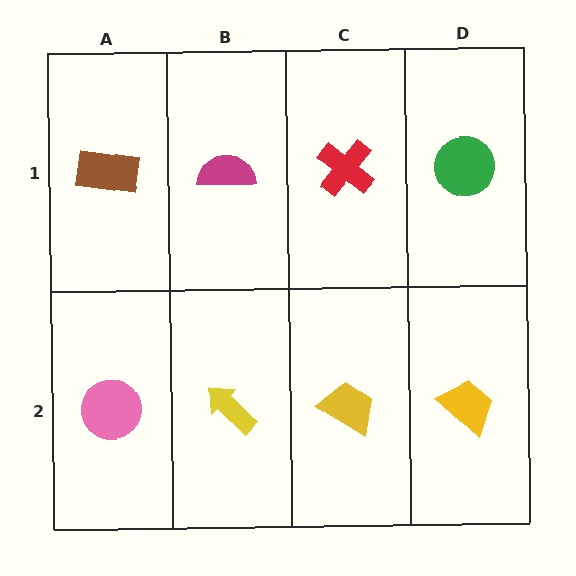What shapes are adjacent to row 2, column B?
A magenta semicircle (row 1, column B), a pink circle (row 2, column A), a yellow trapezoid (row 2, column C).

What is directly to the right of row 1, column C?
A green circle.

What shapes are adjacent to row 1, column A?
A pink circle (row 2, column A), a magenta semicircle (row 1, column B).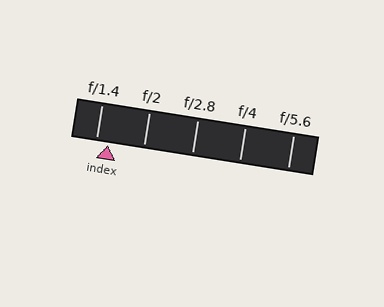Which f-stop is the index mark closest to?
The index mark is closest to f/1.4.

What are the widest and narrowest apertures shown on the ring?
The widest aperture shown is f/1.4 and the narrowest is f/5.6.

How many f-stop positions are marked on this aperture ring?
There are 5 f-stop positions marked.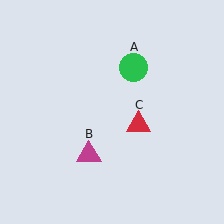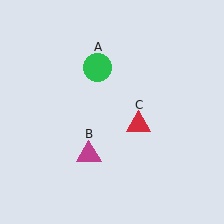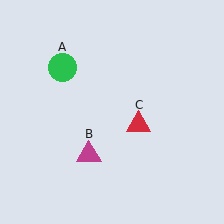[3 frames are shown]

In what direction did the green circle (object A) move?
The green circle (object A) moved left.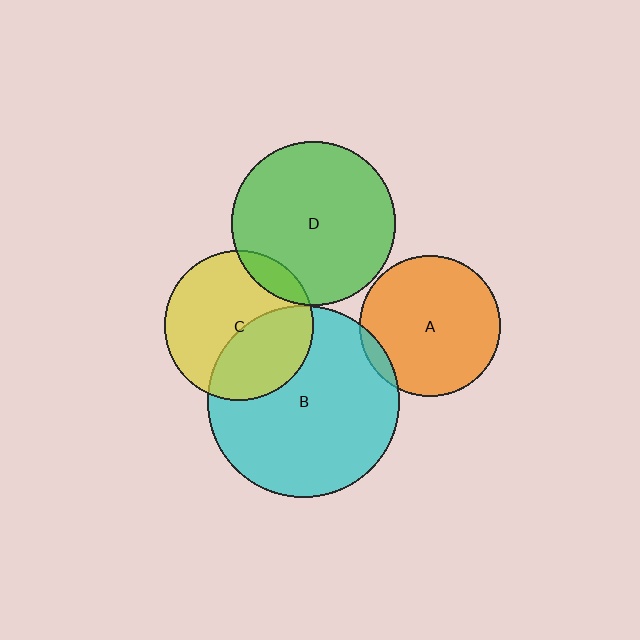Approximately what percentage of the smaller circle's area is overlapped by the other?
Approximately 5%.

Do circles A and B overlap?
Yes.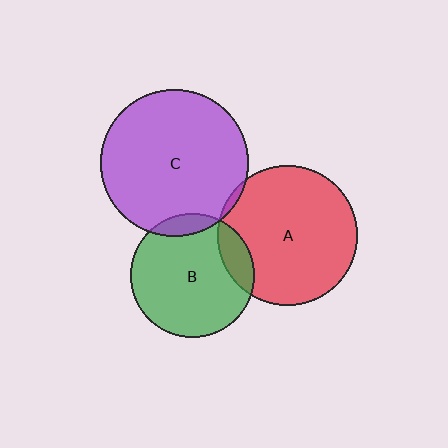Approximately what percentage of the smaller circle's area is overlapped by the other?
Approximately 10%.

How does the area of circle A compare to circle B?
Approximately 1.3 times.